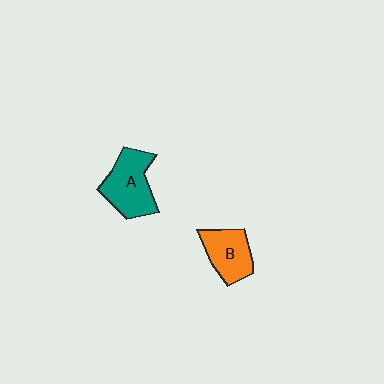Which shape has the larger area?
Shape A (teal).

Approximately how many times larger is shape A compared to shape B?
Approximately 1.3 times.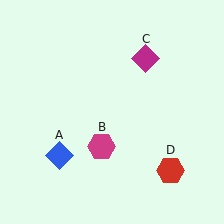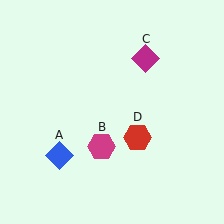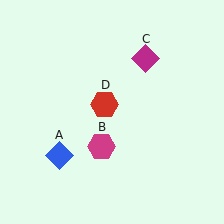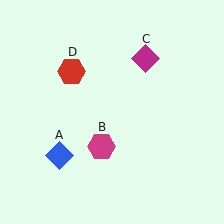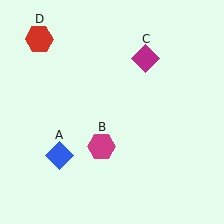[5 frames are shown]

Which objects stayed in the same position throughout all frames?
Blue diamond (object A) and magenta hexagon (object B) and magenta diamond (object C) remained stationary.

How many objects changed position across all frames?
1 object changed position: red hexagon (object D).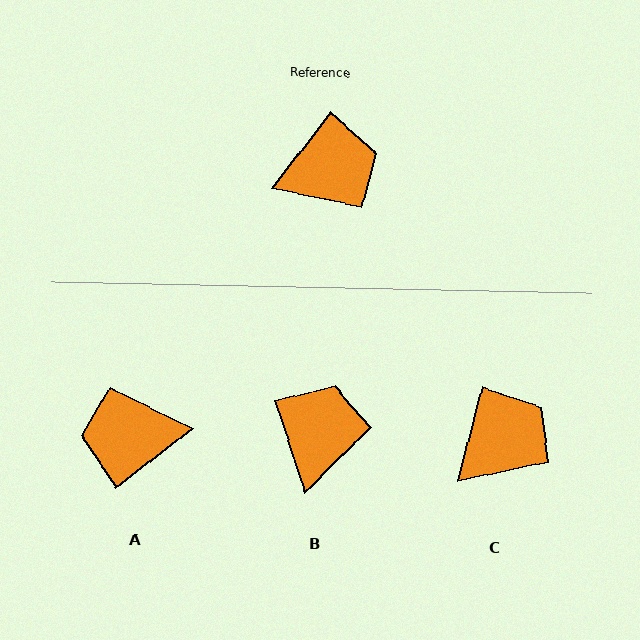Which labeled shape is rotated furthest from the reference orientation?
A, about 166 degrees away.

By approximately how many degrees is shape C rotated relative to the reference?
Approximately 24 degrees counter-clockwise.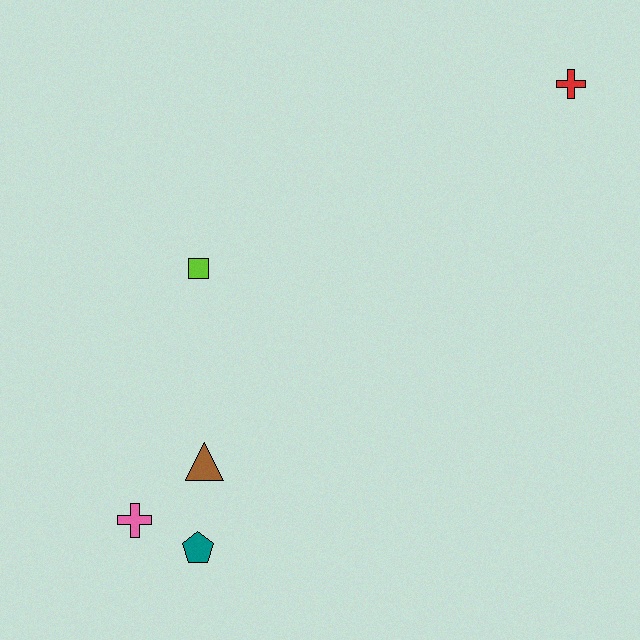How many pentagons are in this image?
There is 1 pentagon.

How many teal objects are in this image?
There is 1 teal object.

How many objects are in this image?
There are 5 objects.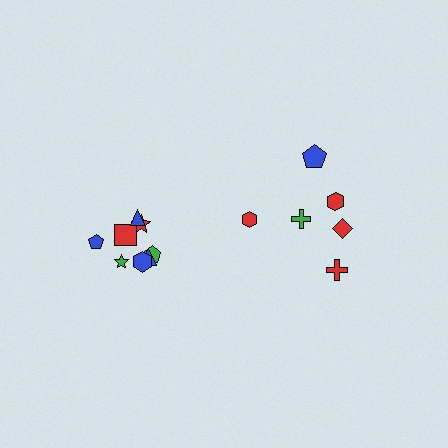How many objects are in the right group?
There are 6 objects.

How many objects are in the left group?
There are 8 objects.